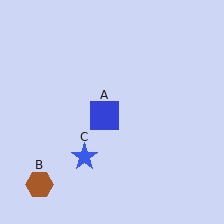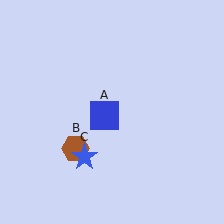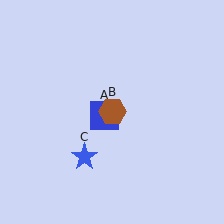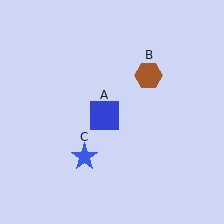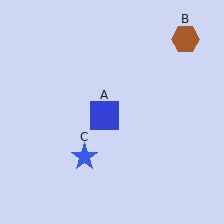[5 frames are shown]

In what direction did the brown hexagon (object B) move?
The brown hexagon (object B) moved up and to the right.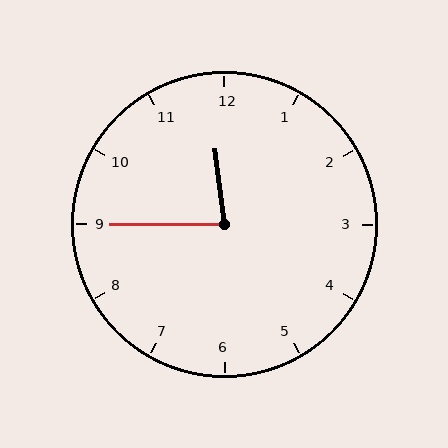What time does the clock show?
11:45.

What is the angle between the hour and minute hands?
Approximately 82 degrees.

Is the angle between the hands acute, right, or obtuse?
It is acute.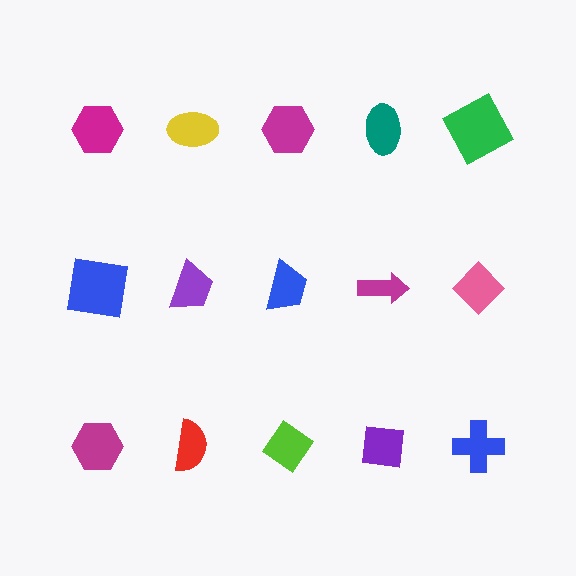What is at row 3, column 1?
A magenta hexagon.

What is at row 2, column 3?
A blue trapezoid.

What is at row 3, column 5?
A blue cross.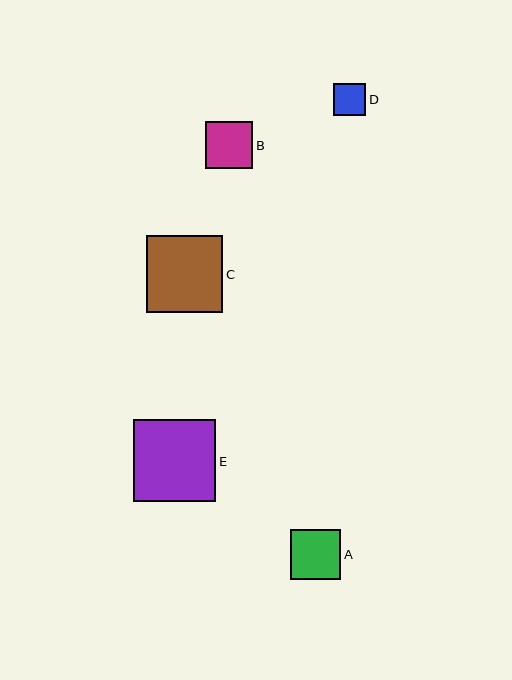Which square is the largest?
Square E is the largest with a size of approximately 82 pixels.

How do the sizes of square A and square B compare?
Square A and square B are approximately the same size.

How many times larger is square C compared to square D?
Square C is approximately 2.3 times the size of square D.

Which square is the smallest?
Square D is the smallest with a size of approximately 33 pixels.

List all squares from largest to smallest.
From largest to smallest: E, C, A, B, D.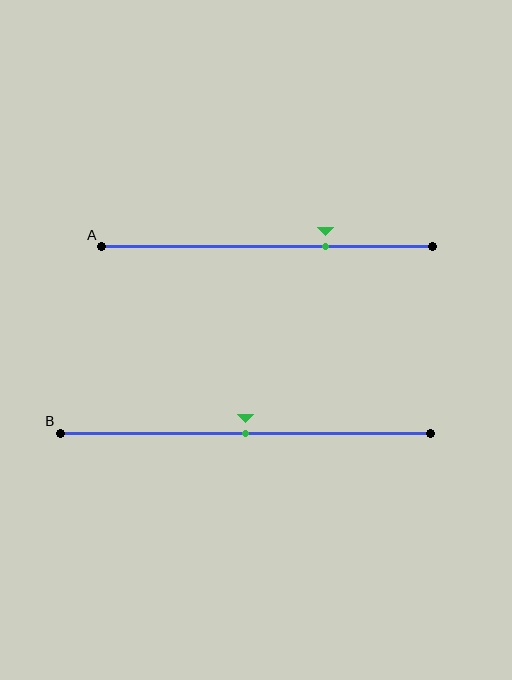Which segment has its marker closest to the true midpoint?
Segment B has its marker closest to the true midpoint.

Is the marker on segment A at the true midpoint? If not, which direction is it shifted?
No, the marker on segment A is shifted to the right by about 18% of the segment length.